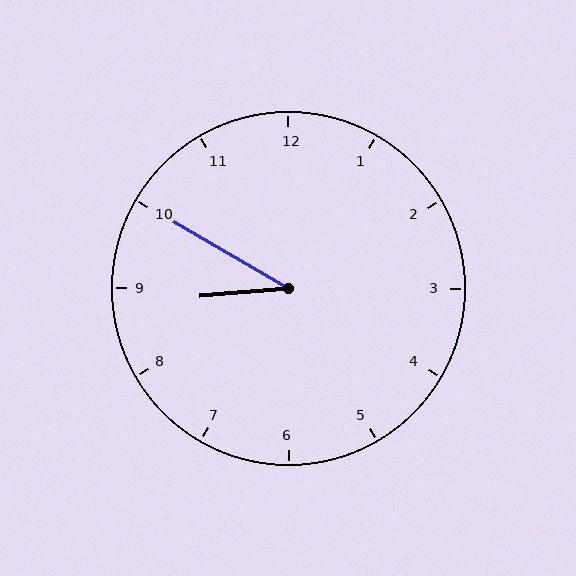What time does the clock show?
8:50.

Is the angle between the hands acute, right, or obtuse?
It is acute.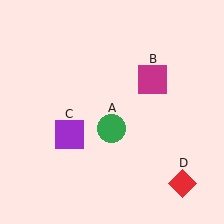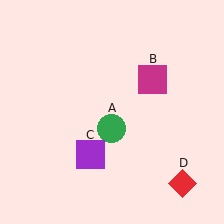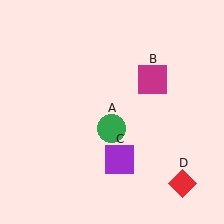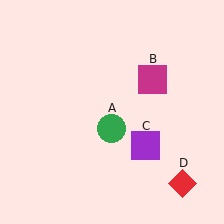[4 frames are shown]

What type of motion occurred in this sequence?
The purple square (object C) rotated counterclockwise around the center of the scene.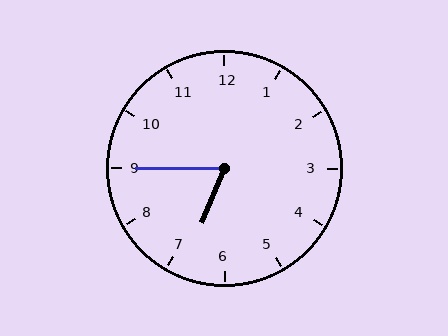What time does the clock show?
6:45.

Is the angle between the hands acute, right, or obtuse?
It is acute.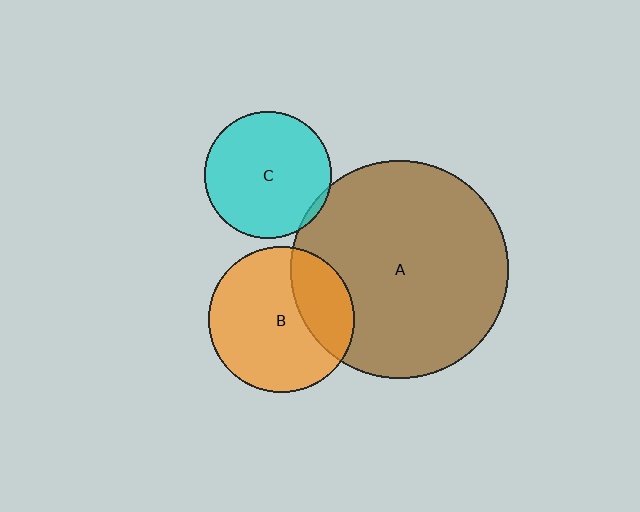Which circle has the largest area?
Circle A (brown).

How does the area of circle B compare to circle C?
Approximately 1.3 times.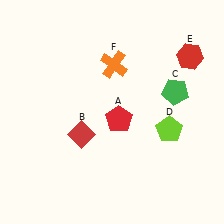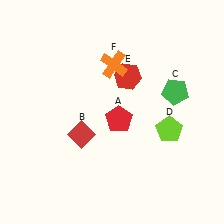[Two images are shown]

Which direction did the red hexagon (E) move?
The red hexagon (E) moved left.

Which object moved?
The red hexagon (E) moved left.